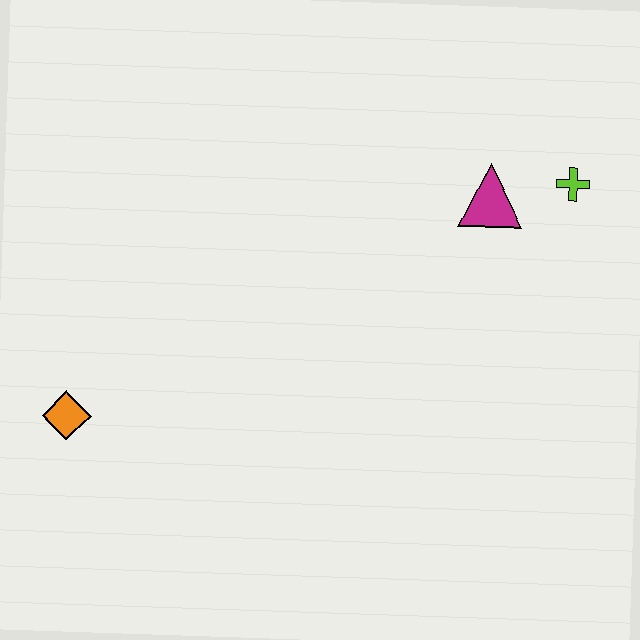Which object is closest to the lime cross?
The magenta triangle is closest to the lime cross.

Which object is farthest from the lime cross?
The orange diamond is farthest from the lime cross.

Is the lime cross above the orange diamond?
Yes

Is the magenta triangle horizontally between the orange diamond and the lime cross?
Yes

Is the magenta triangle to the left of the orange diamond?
No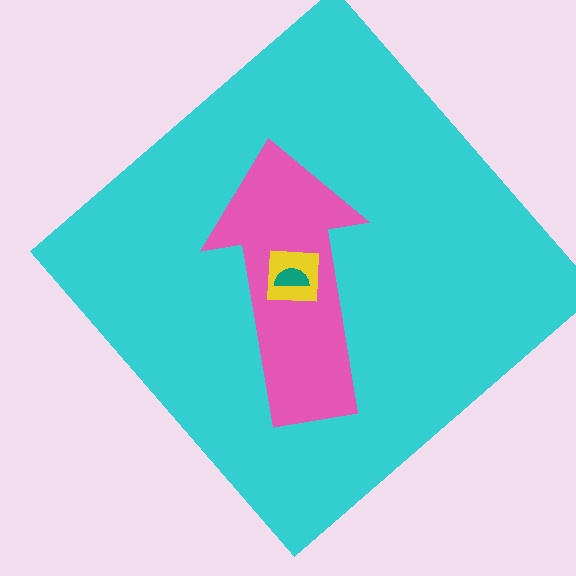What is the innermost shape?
The teal semicircle.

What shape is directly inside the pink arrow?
The yellow square.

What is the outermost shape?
The cyan diamond.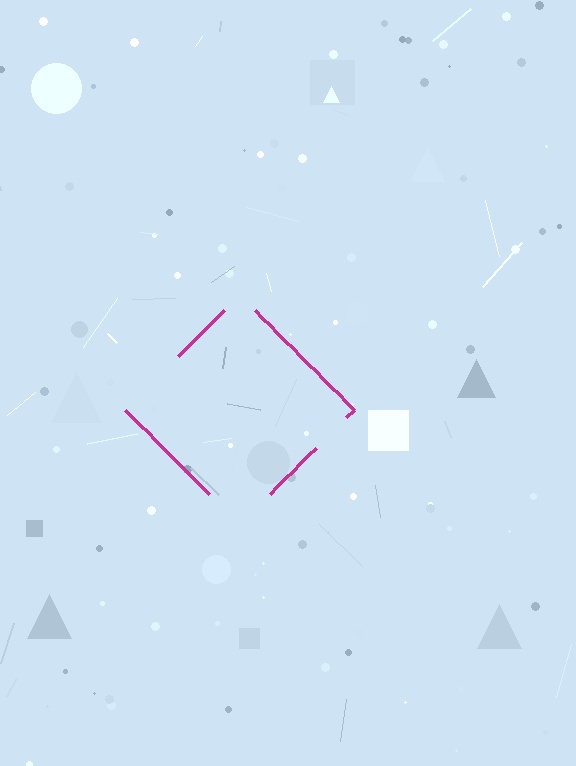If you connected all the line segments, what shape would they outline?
They would outline a diamond.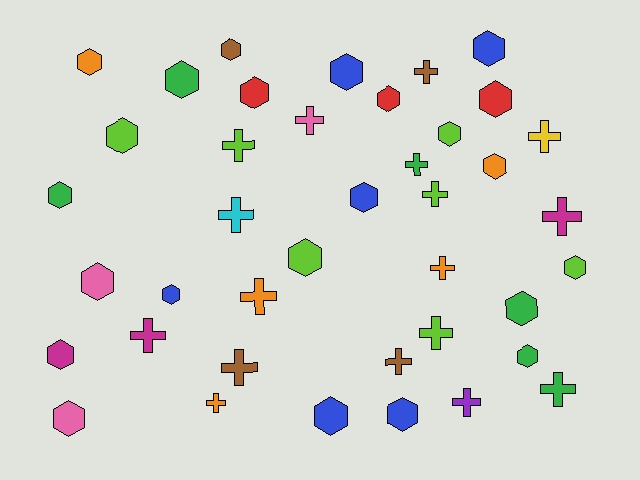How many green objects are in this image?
There are 6 green objects.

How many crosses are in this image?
There are 17 crosses.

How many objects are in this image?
There are 40 objects.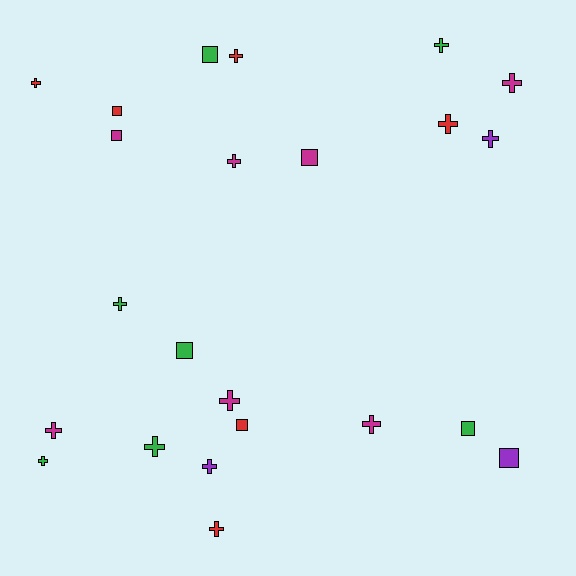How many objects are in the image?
There are 23 objects.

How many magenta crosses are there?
There are 5 magenta crosses.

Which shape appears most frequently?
Cross, with 15 objects.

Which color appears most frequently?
Magenta, with 7 objects.